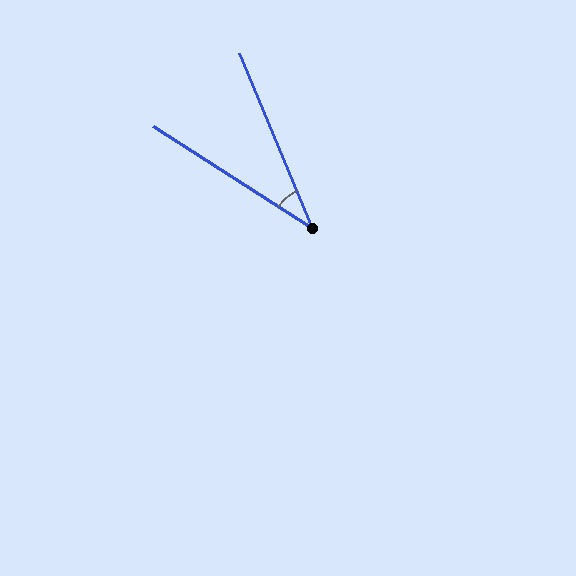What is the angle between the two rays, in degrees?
Approximately 35 degrees.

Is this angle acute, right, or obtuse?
It is acute.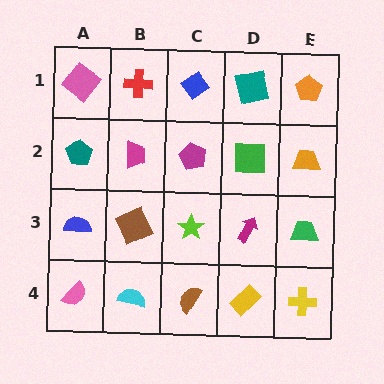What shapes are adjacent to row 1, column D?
A green square (row 2, column D), a blue diamond (row 1, column C), an orange pentagon (row 1, column E).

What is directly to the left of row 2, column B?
A teal pentagon.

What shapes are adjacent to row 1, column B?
A magenta trapezoid (row 2, column B), a pink diamond (row 1, column A), a blue diamond (row 1, column C).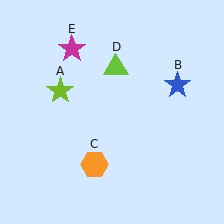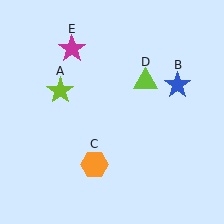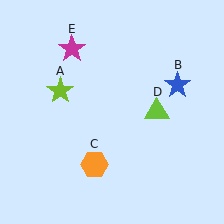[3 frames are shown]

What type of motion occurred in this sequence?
The lime triangle (object D) rotated clockwise around the center of the scene.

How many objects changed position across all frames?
1 object changed position: lime triangle (object D).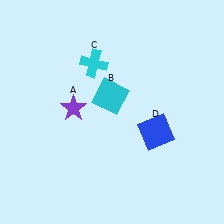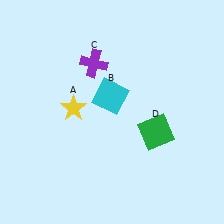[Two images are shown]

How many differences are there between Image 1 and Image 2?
There are 3 differences between the two images.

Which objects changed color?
A changed from purple to yellow. C changed from cyan to purple. D changed from blue to green.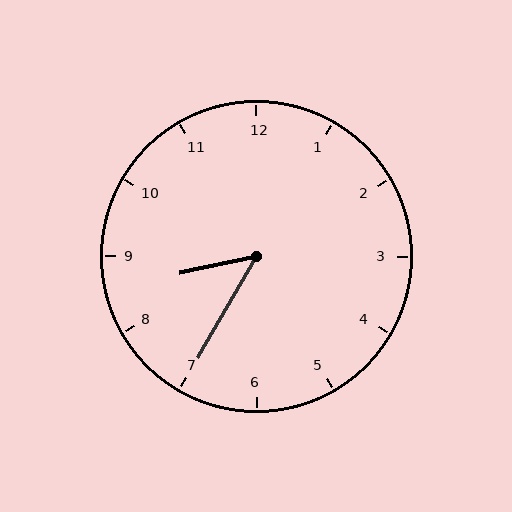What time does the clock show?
8:35.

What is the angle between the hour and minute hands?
Approximately 48 degrees.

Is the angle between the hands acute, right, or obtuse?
It is acute.